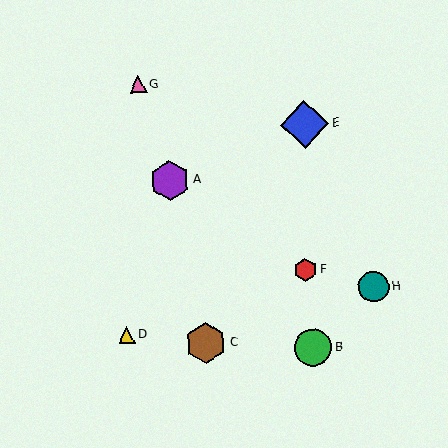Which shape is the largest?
The blue diamond (labeled E) is the largest.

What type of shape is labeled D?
Shape D is a yellow triangle.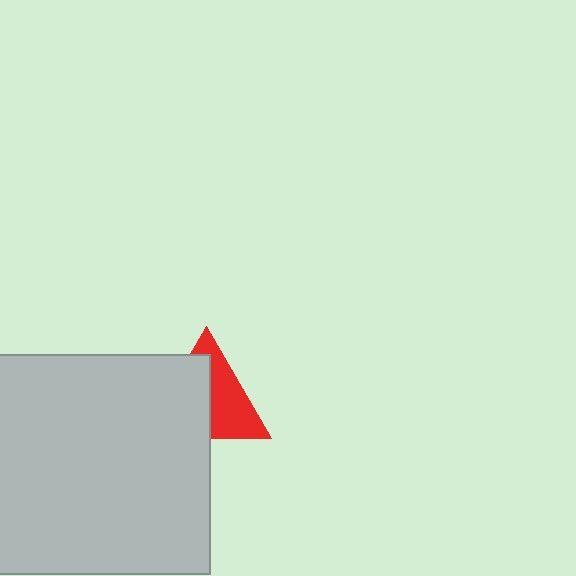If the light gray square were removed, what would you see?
You would see the complete red triangle.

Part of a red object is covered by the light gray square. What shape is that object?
It is a triangle.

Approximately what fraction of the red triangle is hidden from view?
Roughly 53% of the red triangle is hidden behind the light gray square.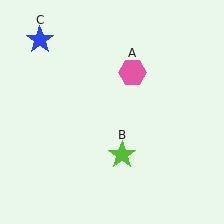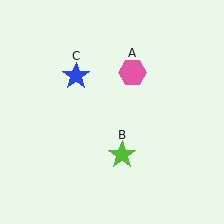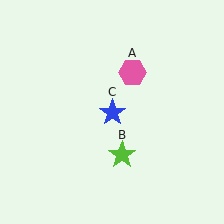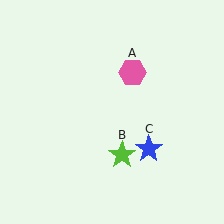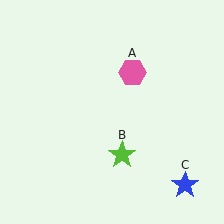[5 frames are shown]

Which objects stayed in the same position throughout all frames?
Pink hexagon (object A) and lime star (object B) remained stationary.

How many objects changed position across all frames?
1 object changed position: blue star (object C).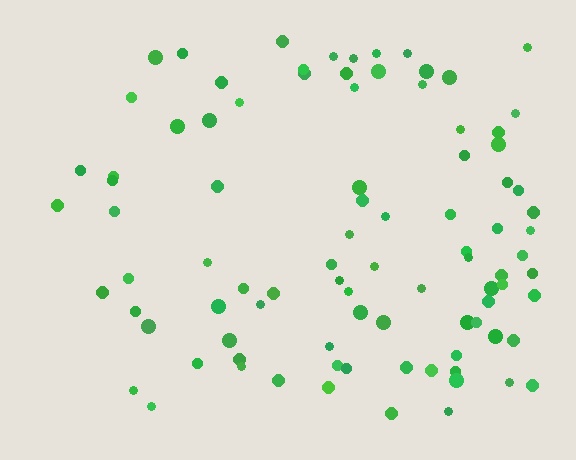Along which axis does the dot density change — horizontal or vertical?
Horizontal.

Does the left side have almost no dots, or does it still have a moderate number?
Still a moderate number, just noticeably fewer than the right.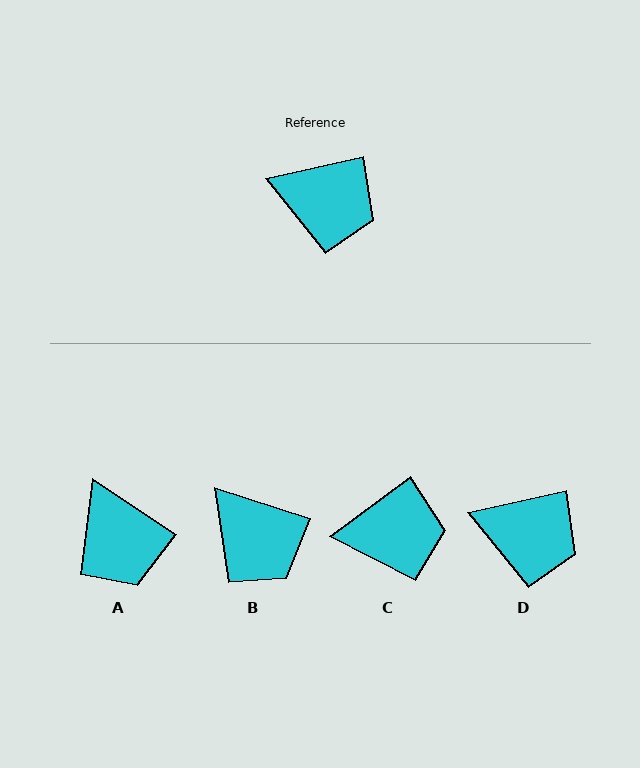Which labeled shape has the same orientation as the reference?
D.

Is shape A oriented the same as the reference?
No, it is off by about 46 degrees.